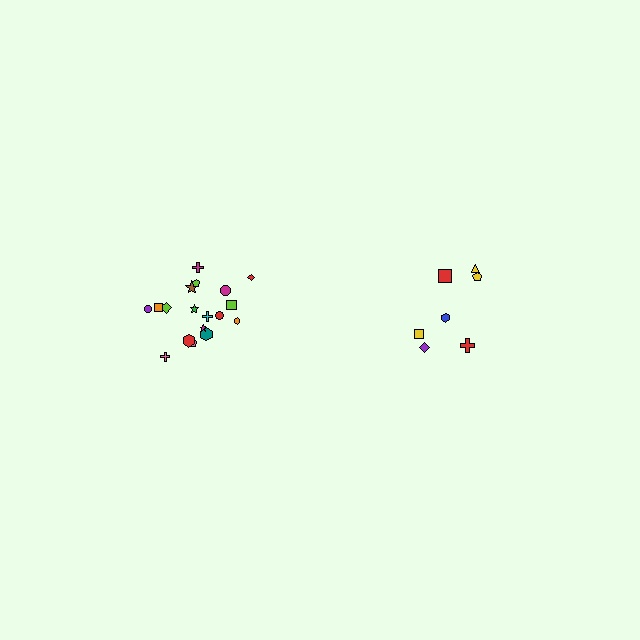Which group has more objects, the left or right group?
The left group.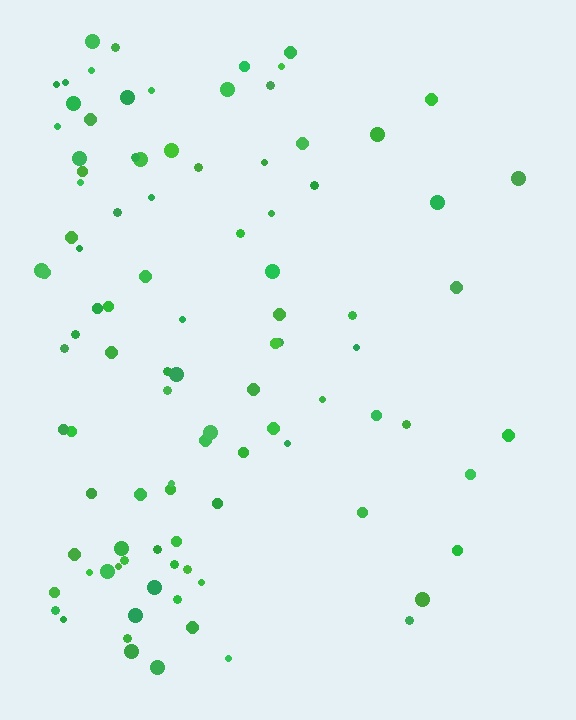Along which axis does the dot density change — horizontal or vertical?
Horizontal.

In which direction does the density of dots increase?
From right to left, with the left side densest.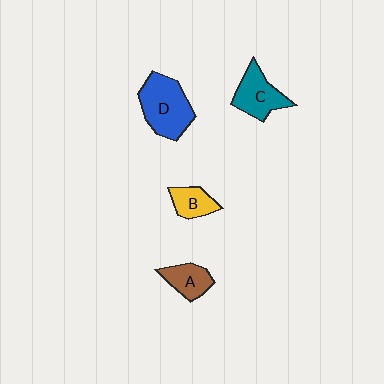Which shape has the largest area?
Shape D (blue).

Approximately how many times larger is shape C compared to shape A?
Approximately 1.4 times.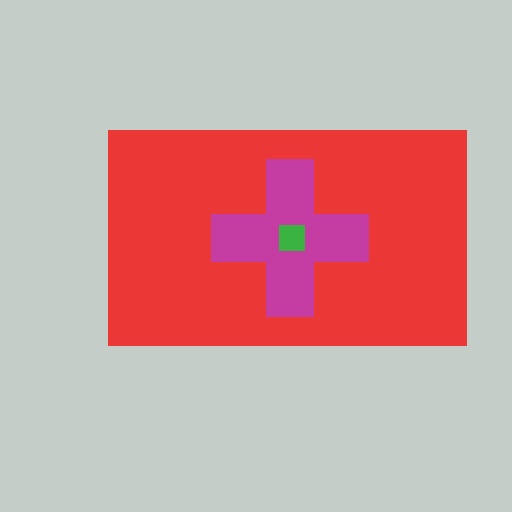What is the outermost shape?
The red rectangle.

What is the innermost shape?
The green square.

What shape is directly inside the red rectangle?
The magenta cross.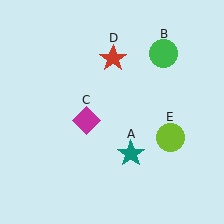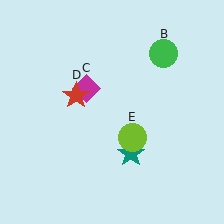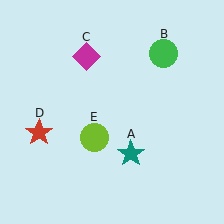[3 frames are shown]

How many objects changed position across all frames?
3 objects changed position: magenta diamond (object C), red star (object D), lime circle (object E).